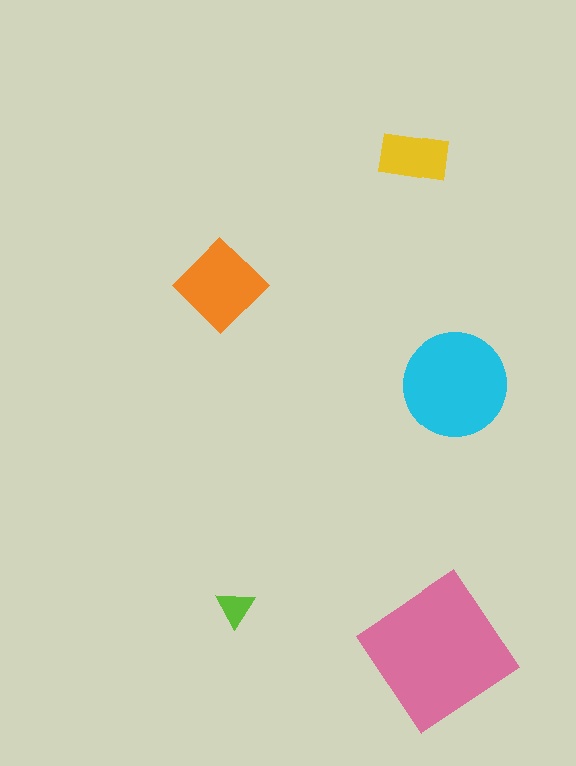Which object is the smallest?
The lime triangle.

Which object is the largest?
The pink diamond.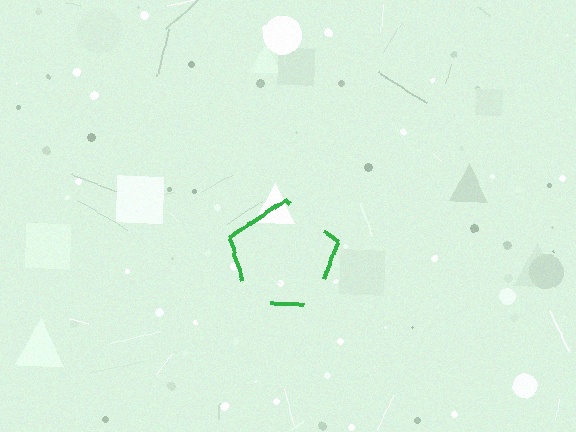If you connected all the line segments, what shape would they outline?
They would outline a pentagon.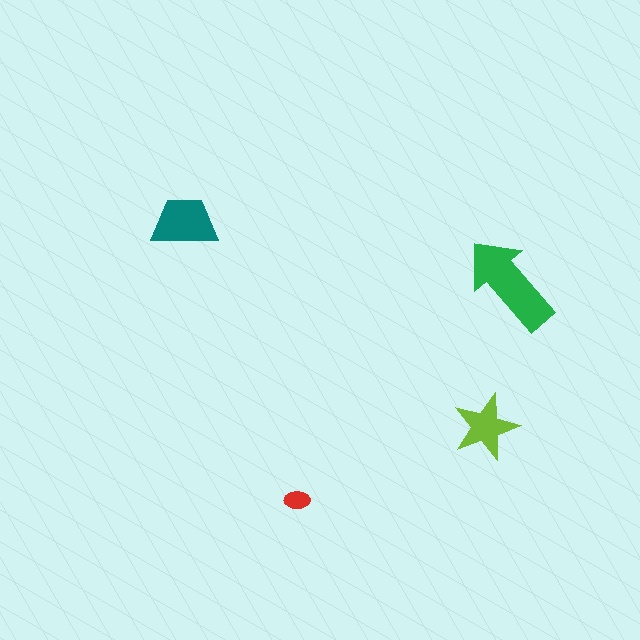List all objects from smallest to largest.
The red ellipse, the lime star, the teal trapezoid, the green arrow.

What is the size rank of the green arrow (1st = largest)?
1st.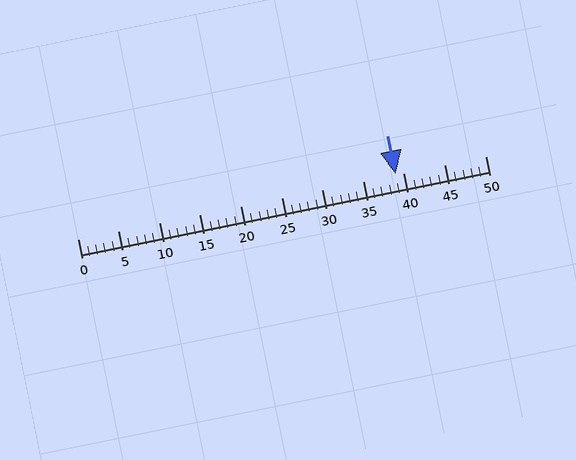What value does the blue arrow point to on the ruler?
The blue arrow points to approximately 39.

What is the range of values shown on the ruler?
The ruler shows values from 0 to 50.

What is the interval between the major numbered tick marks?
The major tick marks are spaced 5 units apart.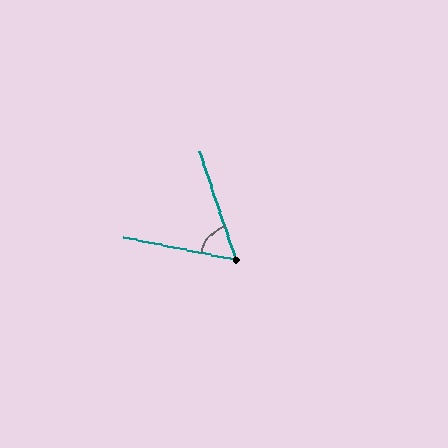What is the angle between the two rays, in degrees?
Approximately 60 degrees.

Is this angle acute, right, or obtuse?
It is acute.